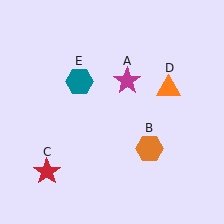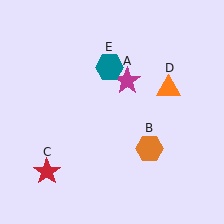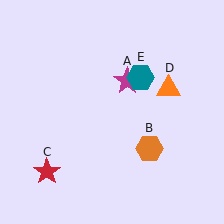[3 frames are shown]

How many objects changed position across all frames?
1 object changed position: teal hexagon (object E).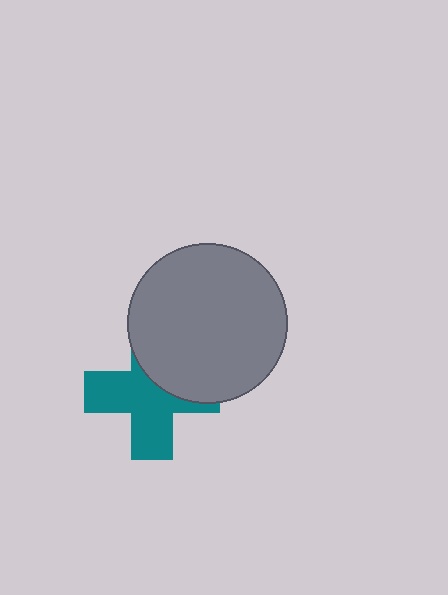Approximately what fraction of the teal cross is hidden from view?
Roughly 39% of the teal cross is hidden behind the gray circle.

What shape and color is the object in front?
The object in front is a gray circle.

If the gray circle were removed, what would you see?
You would see the complete teal cross.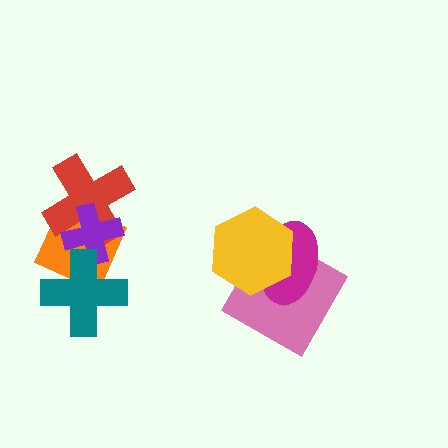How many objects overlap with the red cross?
2 objects overlap with the red cross.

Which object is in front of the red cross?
The purple cross is in front of the red cross.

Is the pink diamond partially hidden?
Yes, it is partially covered by another shape.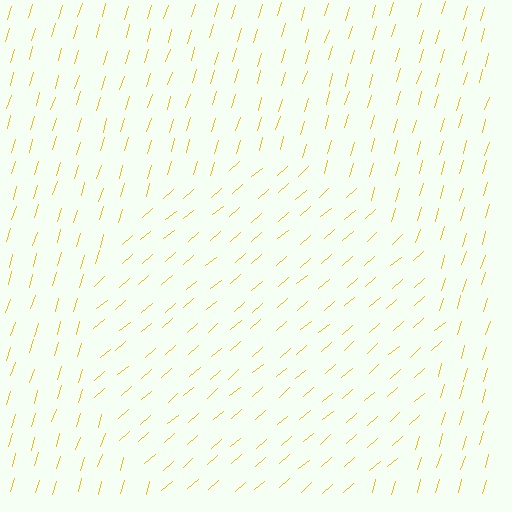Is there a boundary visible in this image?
Yes, there is a texture boundary formed by a change in line orientation.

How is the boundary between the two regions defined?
The boundary is defined purely by a change in line orientation (approximately 32 degrees difference). All lines are the same color and thickness.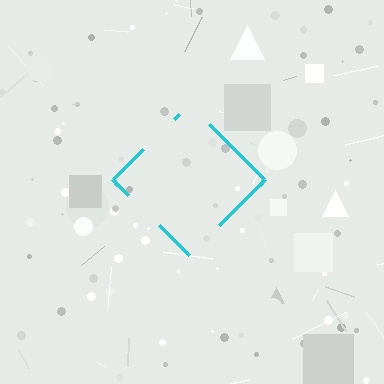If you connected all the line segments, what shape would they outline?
They would outline a diamond.